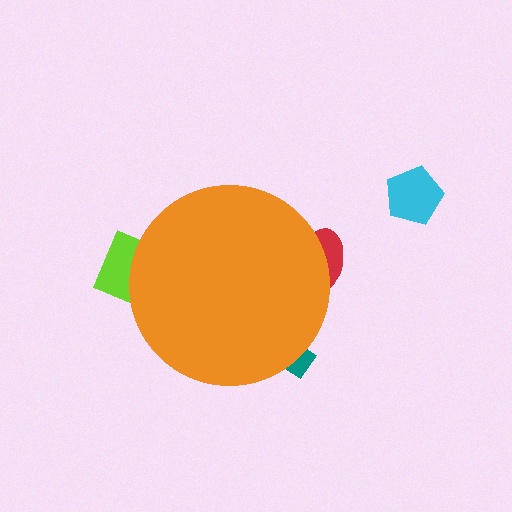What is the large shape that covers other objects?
An orange circle.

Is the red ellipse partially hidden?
Yes, the red ellipse is partially hidden behind the orange circle.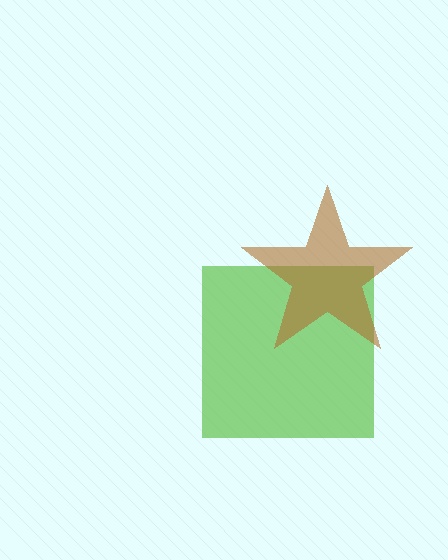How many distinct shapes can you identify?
There are 2 distinct shapes: a lime square, a brown star.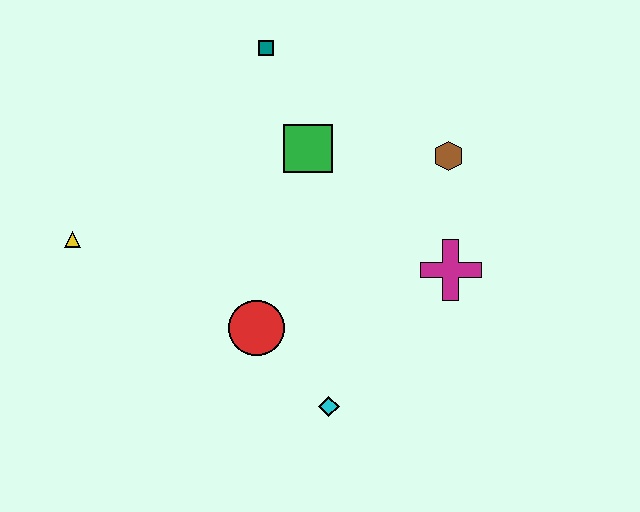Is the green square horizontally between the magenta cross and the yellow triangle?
Yes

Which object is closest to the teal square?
The green square is closest to the teal square.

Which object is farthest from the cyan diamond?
The teal square is farthest from the cyan diamond.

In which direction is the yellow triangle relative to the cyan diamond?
The yellow triangle is to the left of the cyan diamond.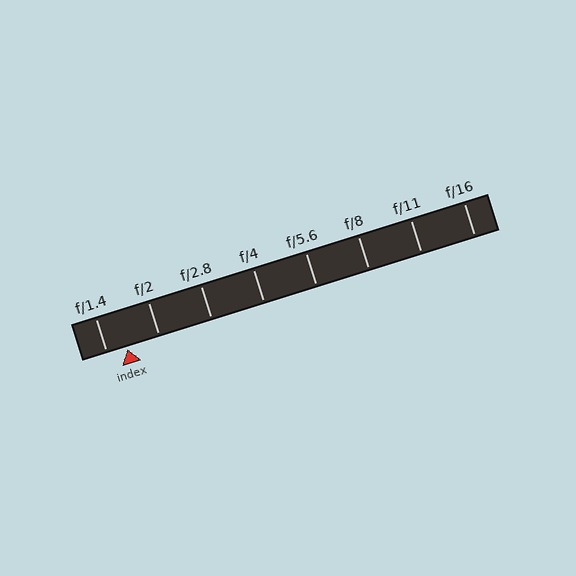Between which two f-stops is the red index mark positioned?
The index mark is between f/1.4 and f/2.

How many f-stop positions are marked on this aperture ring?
There are 8 f-stop positions marked.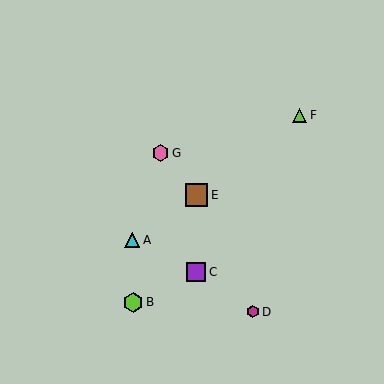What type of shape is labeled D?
Shape D is a magenta hexagon.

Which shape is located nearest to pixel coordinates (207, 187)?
The brown square (labeled E) at (197, 195) is nearest to that location.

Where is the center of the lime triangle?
The center of the lime triangle is at (300, 115).